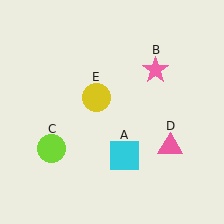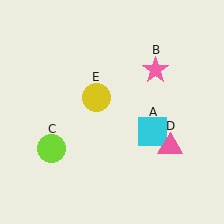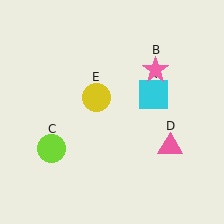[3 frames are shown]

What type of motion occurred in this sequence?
The cyan square (object A) rotated counterclockwise around the center of the scene.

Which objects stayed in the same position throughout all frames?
Pink star (object B) and lime circle (object C) and pink triangle (object D) and yellow circle (object E) remained stationary.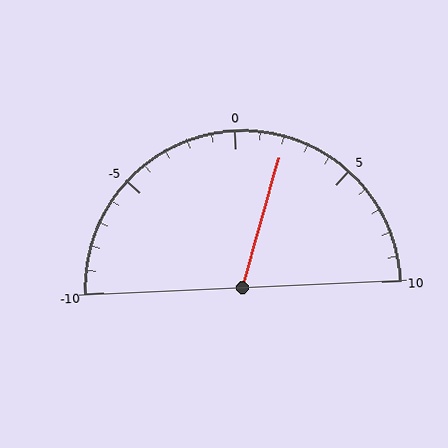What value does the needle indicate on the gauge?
The needle indicates approximately 2.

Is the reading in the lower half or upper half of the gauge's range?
The reading is in the upper half of the range (-10 to 10).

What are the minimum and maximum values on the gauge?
The gauge ranges from -10 to 10.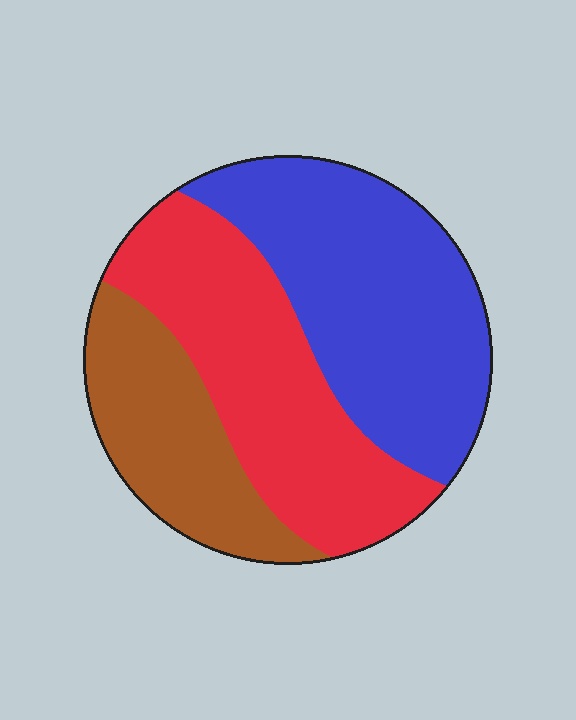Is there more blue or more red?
Blue.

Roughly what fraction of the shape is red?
Red covers about 35% of the shape.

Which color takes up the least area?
Brown, at roughly 25%.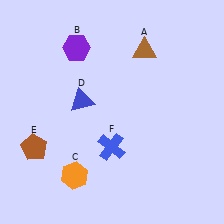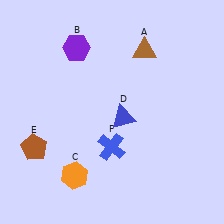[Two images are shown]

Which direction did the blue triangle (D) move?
The blue triangle (D) moved right.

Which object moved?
The blue triangle (D) moved right.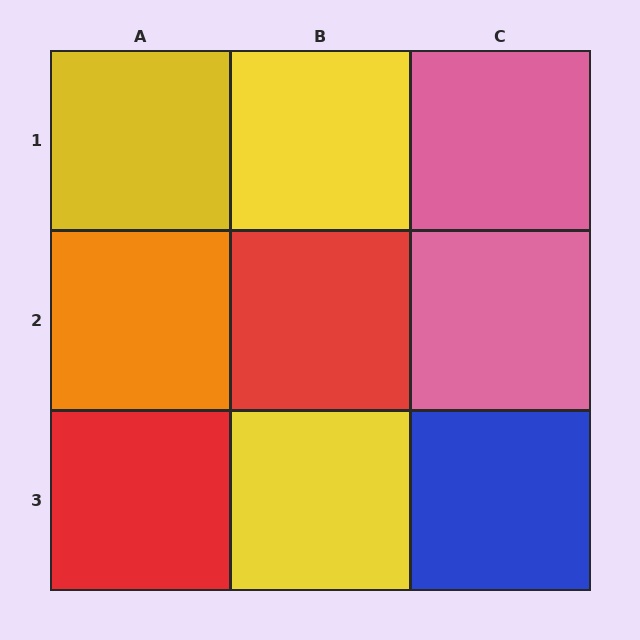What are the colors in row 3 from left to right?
Red, yellow, blue.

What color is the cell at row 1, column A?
Yellow.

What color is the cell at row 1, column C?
Pink.